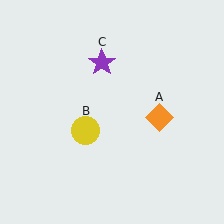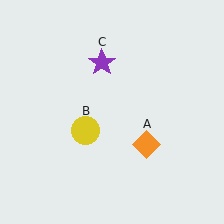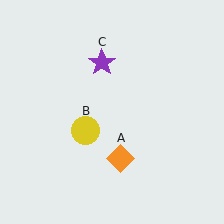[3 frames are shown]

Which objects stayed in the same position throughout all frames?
Yellow circle (object B) and purple star (object C) remained stationary.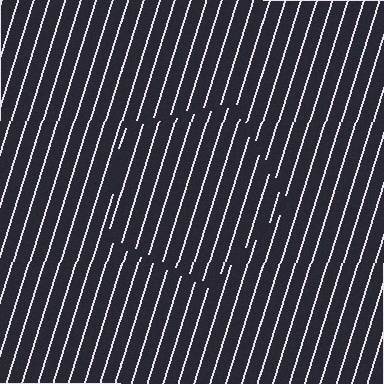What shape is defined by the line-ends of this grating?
An illusory pentagon. The interior of the shape contains the same grating, shifted by half a period — the contour is defined by the phase discontinuity where line-ends from the inner and outer gratings abut.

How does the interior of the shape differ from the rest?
The interior of the shape contains the same grating, shifted by half a period — the contour is defined by the phase discontinuity where line-ends from the inner and outer gratings abut.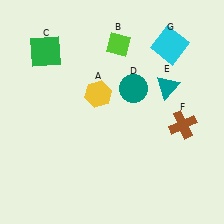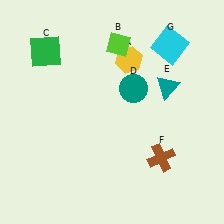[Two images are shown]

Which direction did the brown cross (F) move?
The brown cross (F) moved down.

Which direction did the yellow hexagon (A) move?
The yellow hexagon (A) moved up.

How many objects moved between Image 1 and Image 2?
2 objects moved between the two images.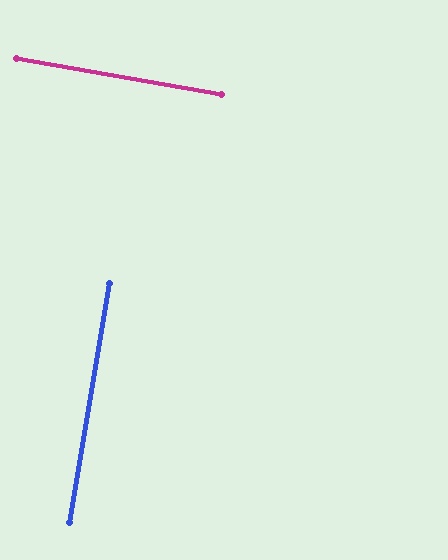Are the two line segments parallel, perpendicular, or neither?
Perpendicular — they meet at approximately 90°.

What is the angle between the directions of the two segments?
Approximately 90 degrees.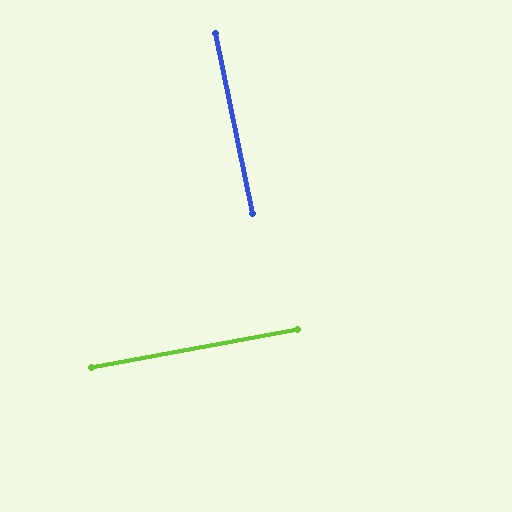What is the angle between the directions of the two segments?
Approximately 89 degrees.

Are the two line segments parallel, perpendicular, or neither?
Perpendicular — they meet at approximately 89°.